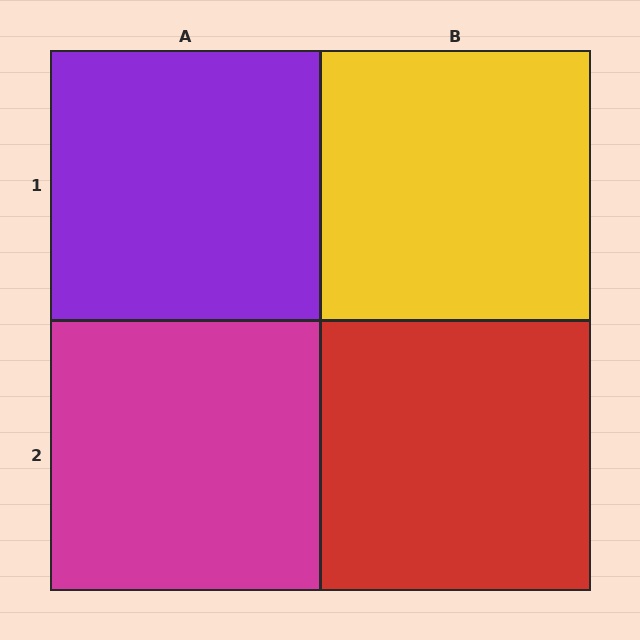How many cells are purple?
1 cell is purple.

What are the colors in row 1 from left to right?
Purple, yellow.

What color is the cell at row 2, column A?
Magenta.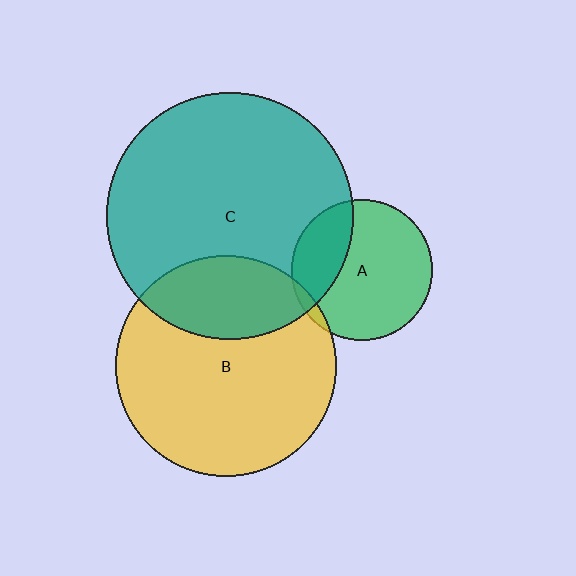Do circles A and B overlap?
Yes.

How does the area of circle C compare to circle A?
Approximately 3.1 times.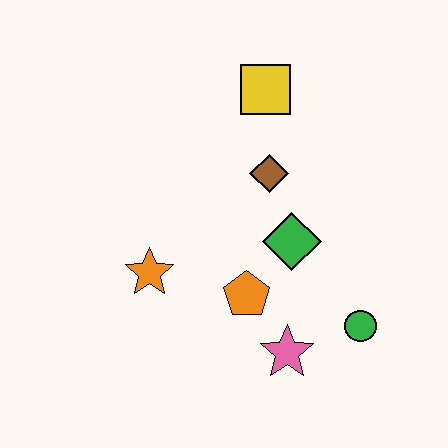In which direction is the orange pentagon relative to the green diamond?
The orange pentagon is below the green diamond.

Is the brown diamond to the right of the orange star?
Yes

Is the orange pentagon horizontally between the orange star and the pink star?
Yes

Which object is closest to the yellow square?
The brown diamond is closest to the yellow square.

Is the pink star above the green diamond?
No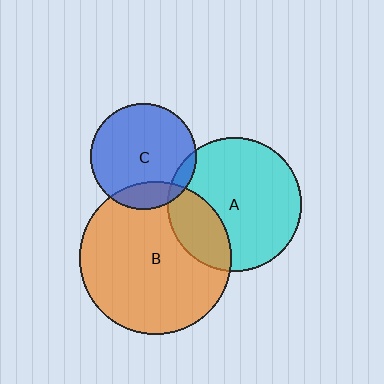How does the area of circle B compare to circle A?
Approximately 1.3 times.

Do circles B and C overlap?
Yes.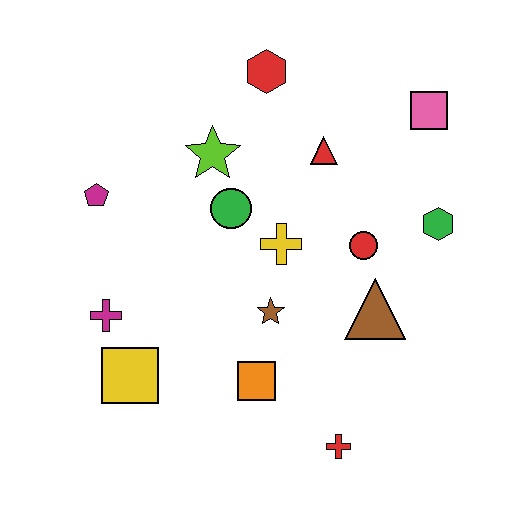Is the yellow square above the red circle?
No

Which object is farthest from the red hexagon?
The red cross is farthest from the red hexagon.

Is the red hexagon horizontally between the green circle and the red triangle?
Yes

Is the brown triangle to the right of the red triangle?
Yes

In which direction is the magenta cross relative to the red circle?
The magenta cross is to the left of the red circle.